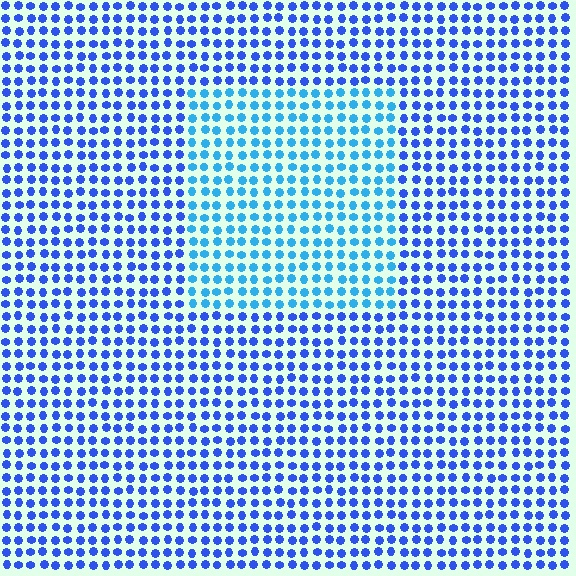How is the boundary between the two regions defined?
The boundary is defined purely by a slight shift in hue (about 30 degrees). Spacing, size, and orientation are identical on both sides.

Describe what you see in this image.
The image is filled with small blue elements in a uniform arrangement. A rectangle-shaped region is visible where the elements are tinted to a slightly different hue, forming a subtle color boundary.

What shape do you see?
I see a rectangle.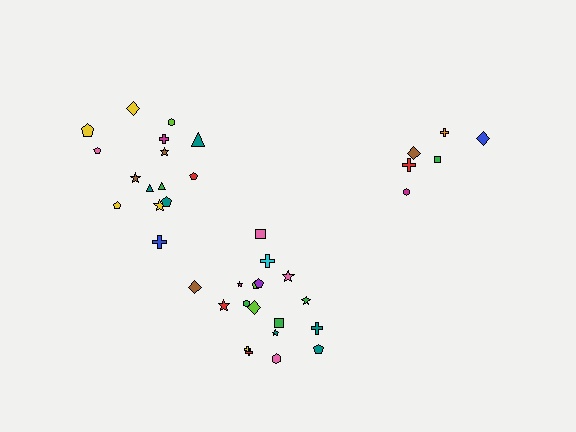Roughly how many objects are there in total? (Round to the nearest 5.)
Roughly 40 objects in total.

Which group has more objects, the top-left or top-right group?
The top-left group.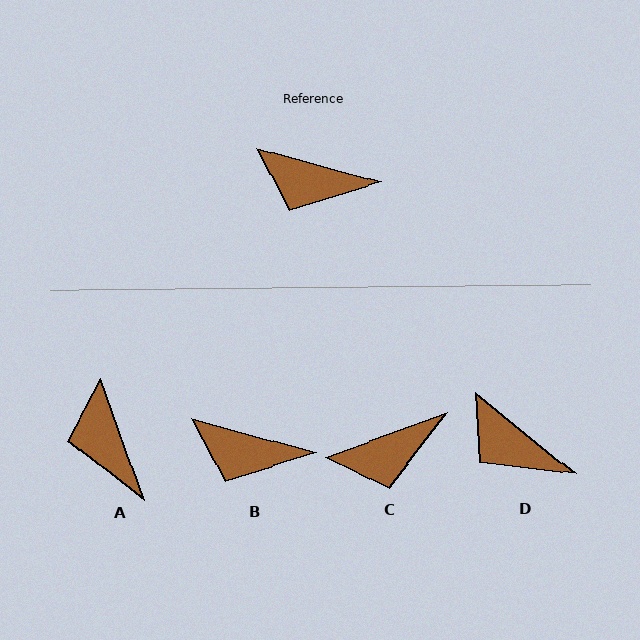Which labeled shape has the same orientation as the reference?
B.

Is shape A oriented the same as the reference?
No, it is off by about 55 degrees.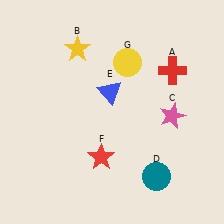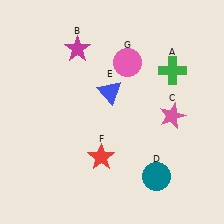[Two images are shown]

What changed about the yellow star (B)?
In Image 1, B is yellow. In Image 2, it changed to magenta.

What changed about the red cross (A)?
In Image 1, A is red. In Image 2, it changed to green.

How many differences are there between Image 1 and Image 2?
There are 3 differences between the two images.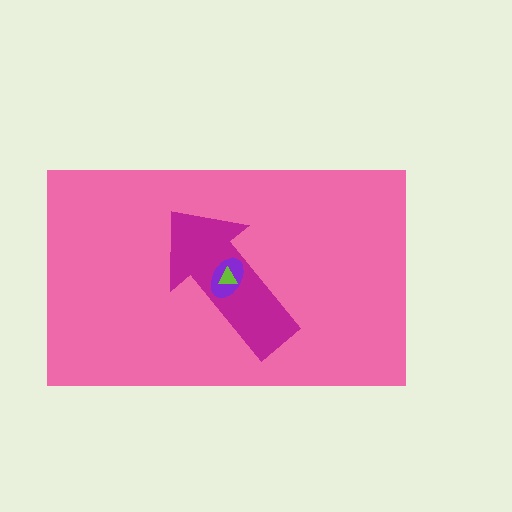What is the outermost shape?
The pink rectangle.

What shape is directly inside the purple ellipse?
The lime triangle.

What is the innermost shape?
The lime triangle.